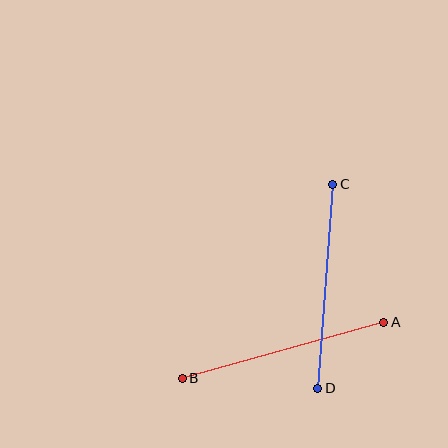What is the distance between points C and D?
The distance is approximately 204 pixels.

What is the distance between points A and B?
The distance is approximately 209 pixels.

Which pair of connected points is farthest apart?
Points A and B are farthest apart.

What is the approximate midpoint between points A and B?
The midpoint is at approximately (283, 350) pixels.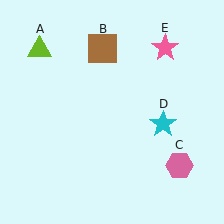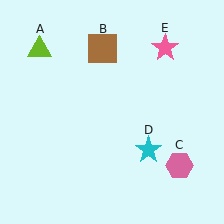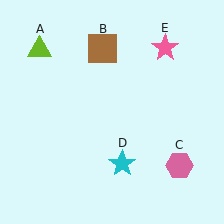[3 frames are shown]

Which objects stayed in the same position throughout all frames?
Lime triangle (object A) and brown square (object B) and pink hexagon (object C) and pink star (object E) remained stationary.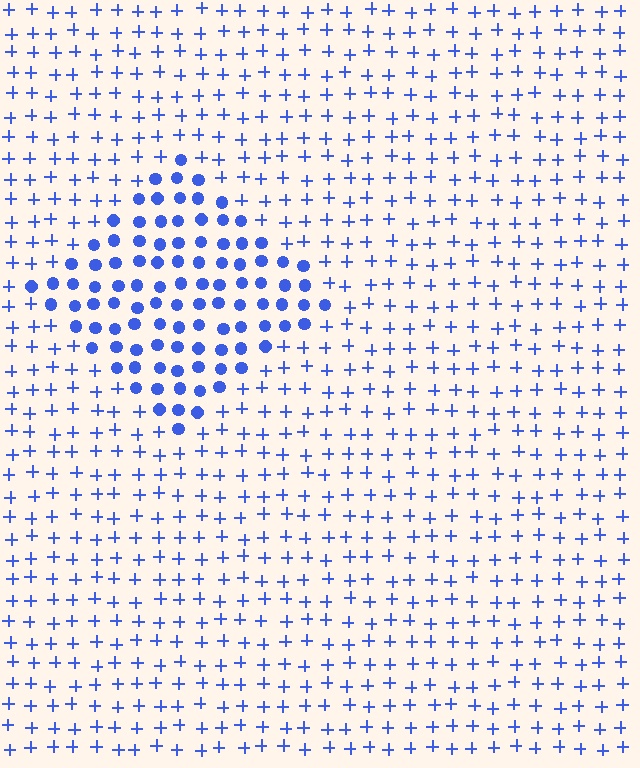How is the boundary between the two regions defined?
The boundary is defined by a change in element shape: circles inside vs. plus signs outside. All elements share the same color and spacing.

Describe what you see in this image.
The image is filled with small blue elements arranged in a uniform grid. A diamond-shaped region contains circles, while the surrounding area contains plus signs. The boundary is defined purely by the change in element shape.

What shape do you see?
I see a diamond.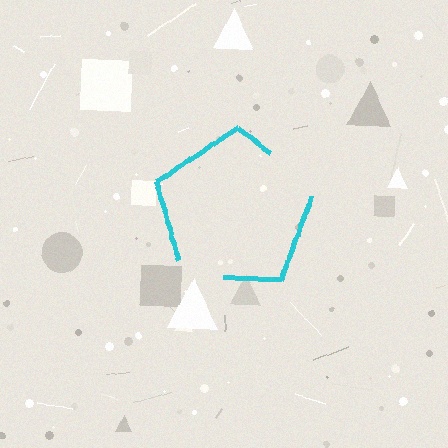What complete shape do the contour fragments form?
The contour fragments form a pentagon.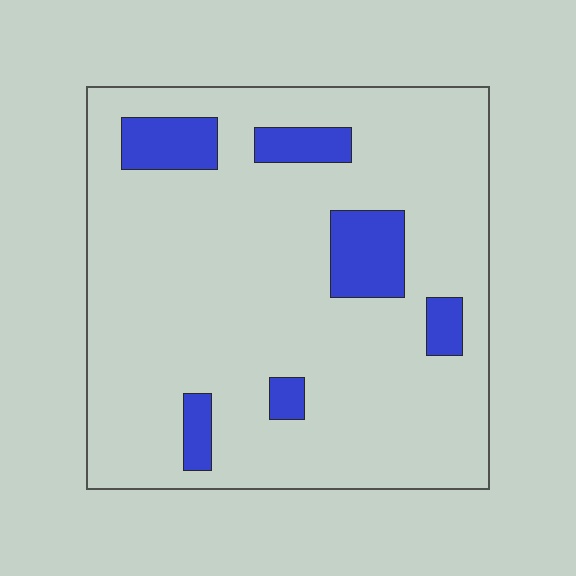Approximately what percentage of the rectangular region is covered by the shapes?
Approximately 15%.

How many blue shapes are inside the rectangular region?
6.